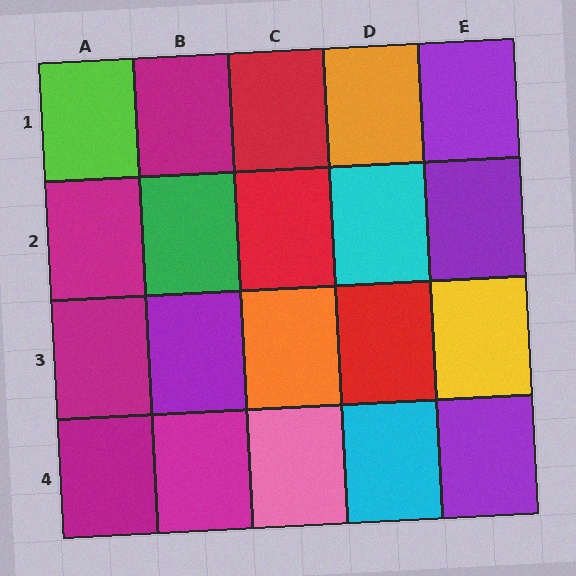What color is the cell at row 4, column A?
Magenta.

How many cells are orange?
2 cells are orange.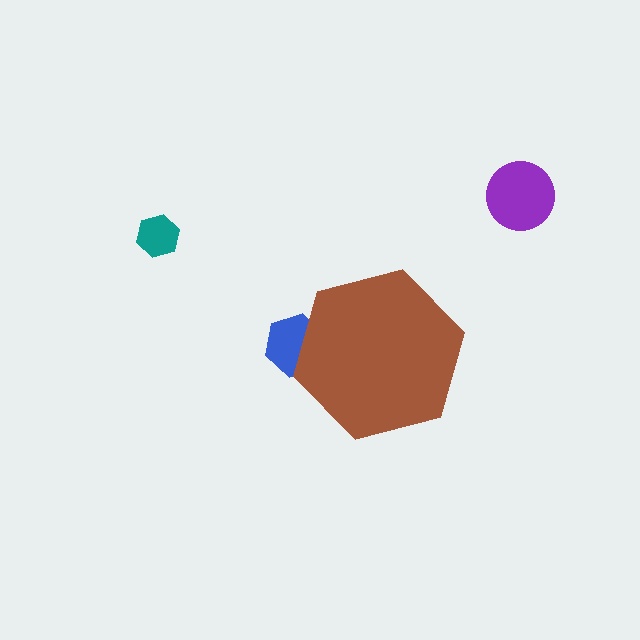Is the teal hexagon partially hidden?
No, the teal hexagon is fully visible.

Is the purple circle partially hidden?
No, the purple circle is fully visible.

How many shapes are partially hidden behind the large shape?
1 shape is partially hidden.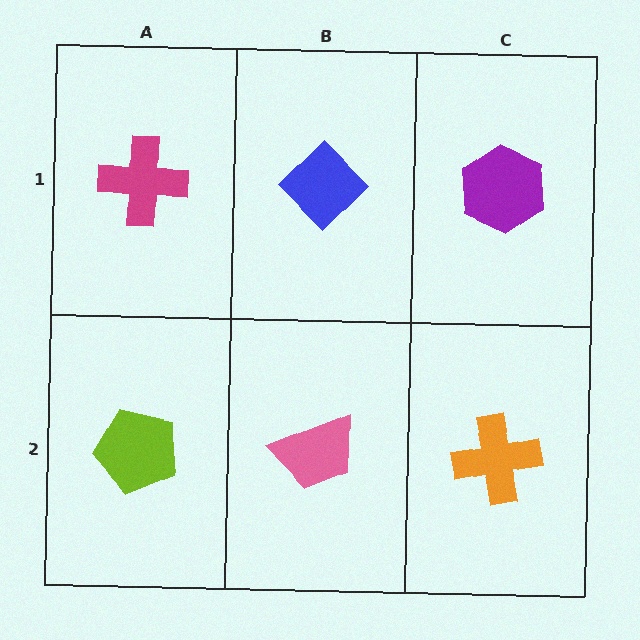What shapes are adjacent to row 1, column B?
A pink trapezoid (row 2, column B), a magenta cross (row 1, column A), a purple hexagon (row 1, column C).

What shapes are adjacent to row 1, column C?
An orange cross (row 2, column C), a blue diamond (row 1, column B).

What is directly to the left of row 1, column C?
A blue diamond.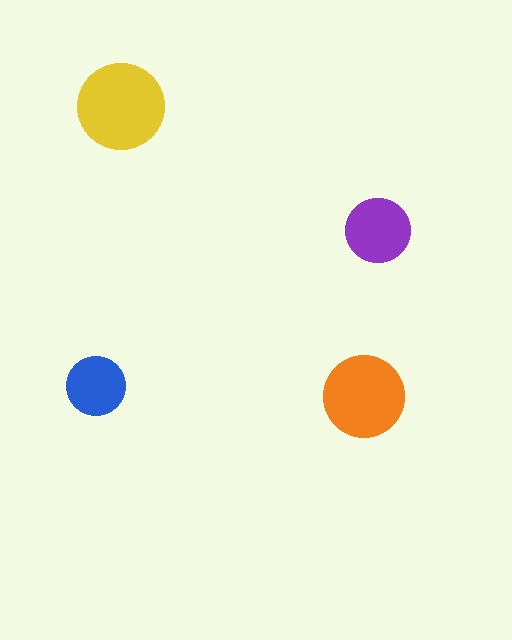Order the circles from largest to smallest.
the yellow one, the orange one, the purple one, the blue one.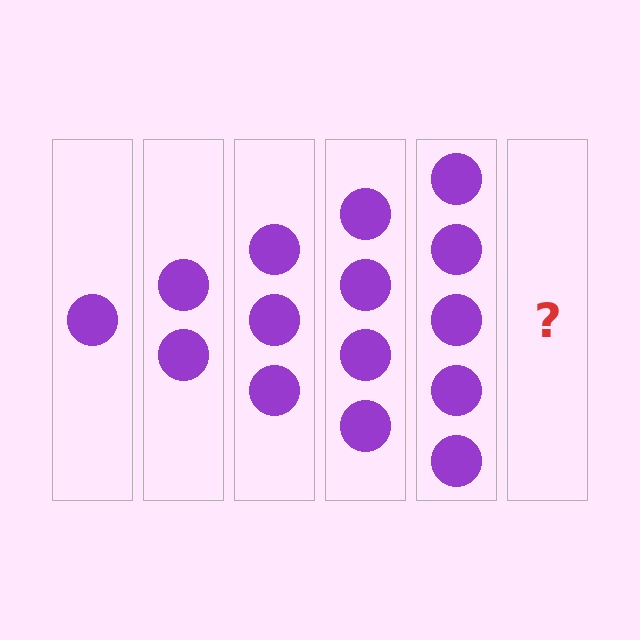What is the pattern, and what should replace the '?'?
The pattern is that each step adds one more circle. The '?' should be 6 circles.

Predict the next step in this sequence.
The next step is 6 circles.